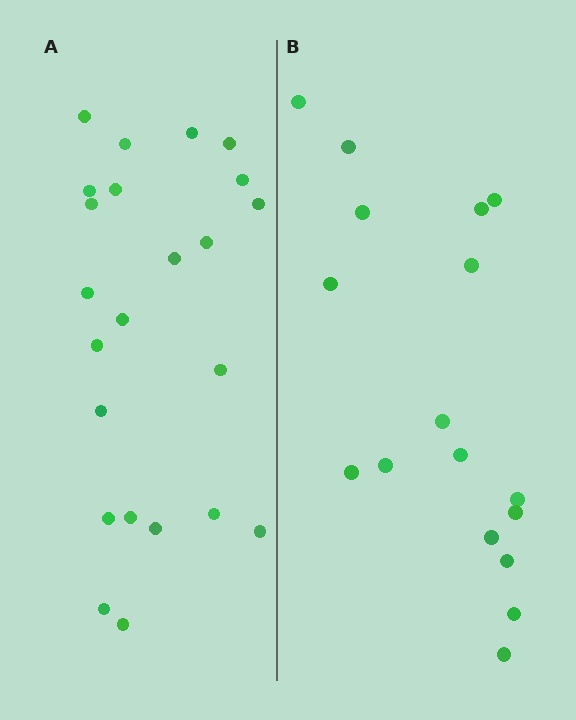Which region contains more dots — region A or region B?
Region A (the left region) has more dots.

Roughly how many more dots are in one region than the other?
Region A has about 6 more dots than region B.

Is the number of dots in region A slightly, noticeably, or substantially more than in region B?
Region A has noticeably more, but not dramatically so. The ratio is roughly 1.4 to 1.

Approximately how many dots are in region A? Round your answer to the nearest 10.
About 20 dots. (The exact count is 23, which rounds to 20.)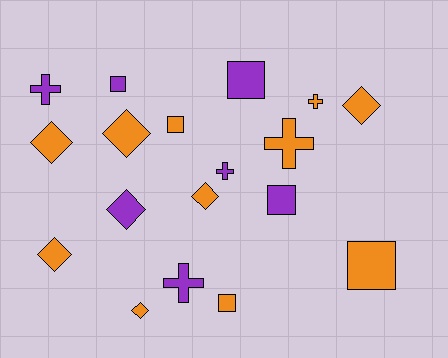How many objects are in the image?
There are 18 objects.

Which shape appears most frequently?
Diamond, with 7 objects.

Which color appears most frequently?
Orange, with 11 objects.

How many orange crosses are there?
There are 2 orange crosses.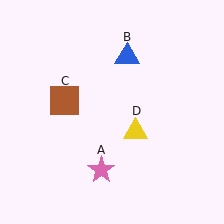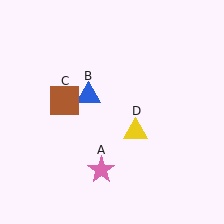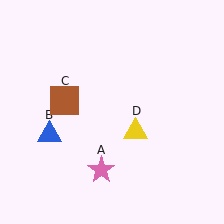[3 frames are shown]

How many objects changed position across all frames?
1 object changed position: blue triangle (object B).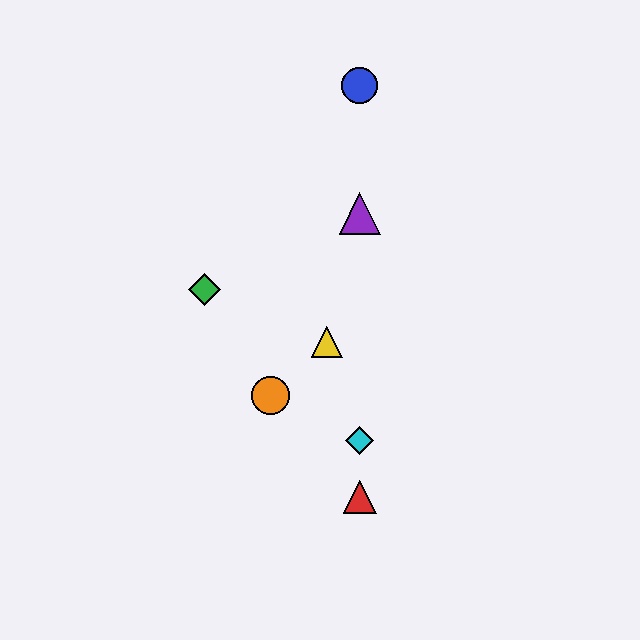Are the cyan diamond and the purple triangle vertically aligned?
Yes, both are at x≈360.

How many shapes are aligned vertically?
4 shapes (the red triangle, the blue circle, the purple triangle, the cyan diamond) are aligned vertically.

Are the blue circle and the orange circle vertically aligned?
No, the blue circle is at x≈360 and the orange circle is at x≈270.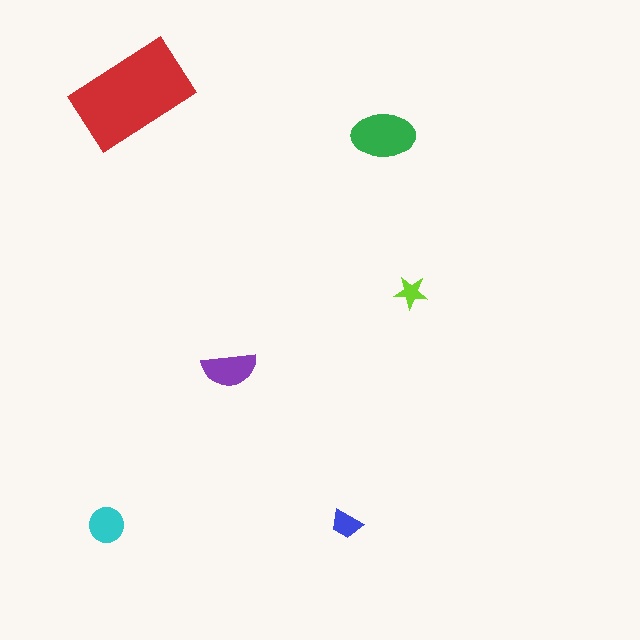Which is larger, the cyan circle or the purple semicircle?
The purple semicircle.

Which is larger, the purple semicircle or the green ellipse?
The green ellipse.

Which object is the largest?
The red rectangle.